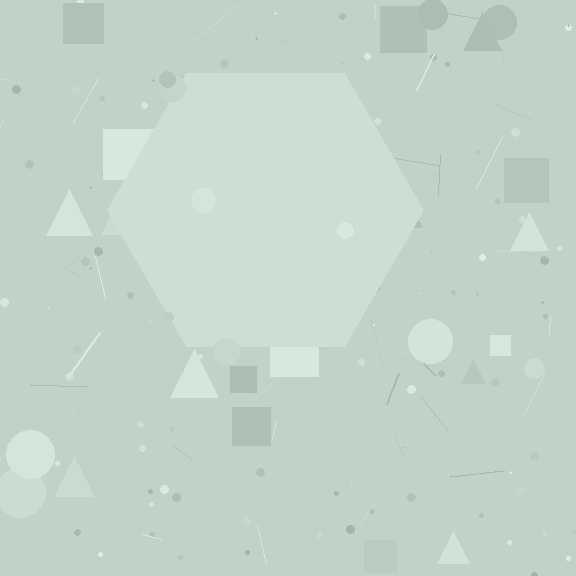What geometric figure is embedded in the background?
A hexagon is embedded in the background.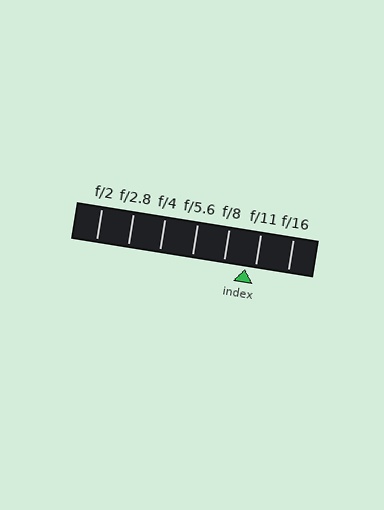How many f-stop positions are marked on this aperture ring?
There are 7 f-stop positions marked.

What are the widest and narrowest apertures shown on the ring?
The widest aperture shown is f/2 and the narrowest is f/16.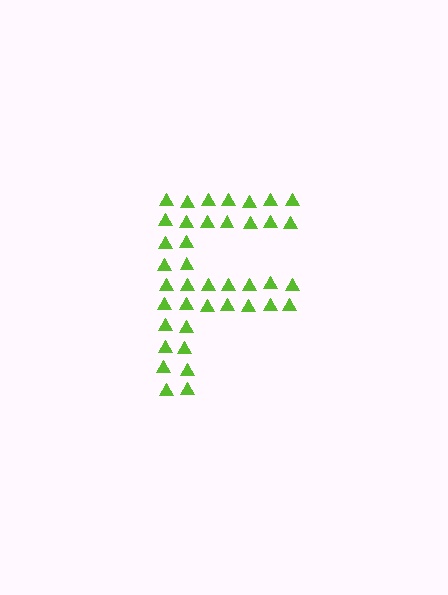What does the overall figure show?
The overall figure shows the letter F.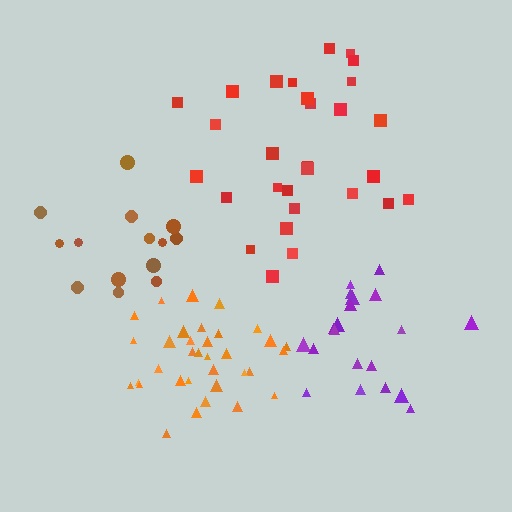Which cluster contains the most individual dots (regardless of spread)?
Orange (34).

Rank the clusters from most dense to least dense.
orange, purple, red, brown.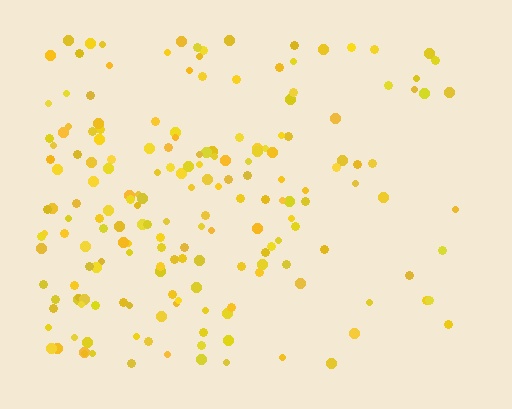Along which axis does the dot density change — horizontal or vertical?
Horizontal.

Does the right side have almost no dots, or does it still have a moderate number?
Still a moderate number, just noticeably fewer than the left.